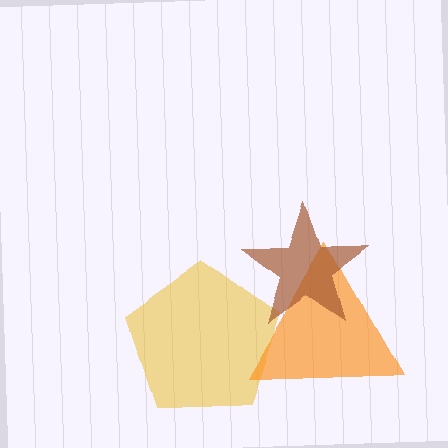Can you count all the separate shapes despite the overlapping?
Yes, there are 3 separate shapes.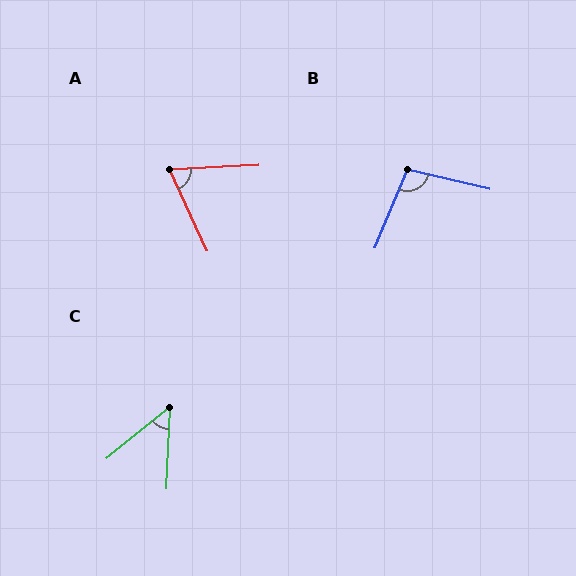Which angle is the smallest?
C, at approximately 49 degrees.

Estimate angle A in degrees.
Approximately 68 degrees.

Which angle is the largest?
B, at approximately 99 degrees.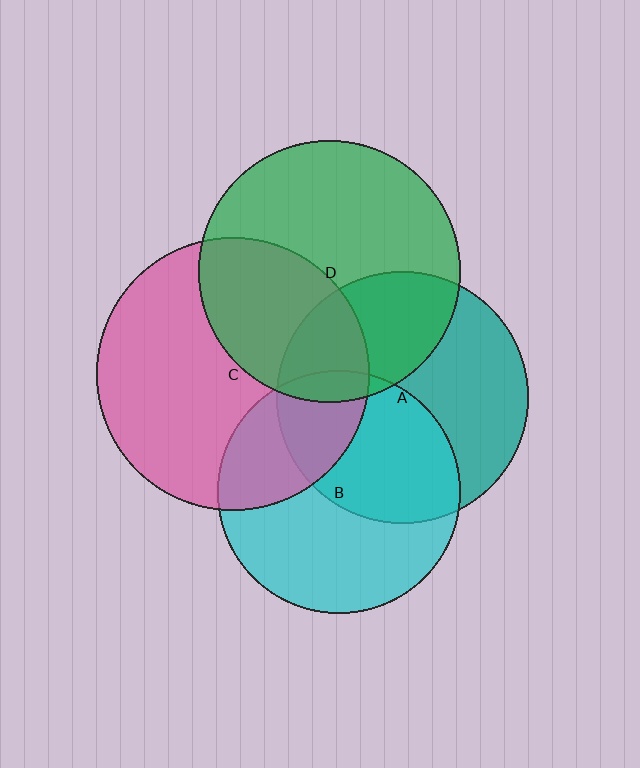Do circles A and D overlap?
Yes.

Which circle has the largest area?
Circle C (pink).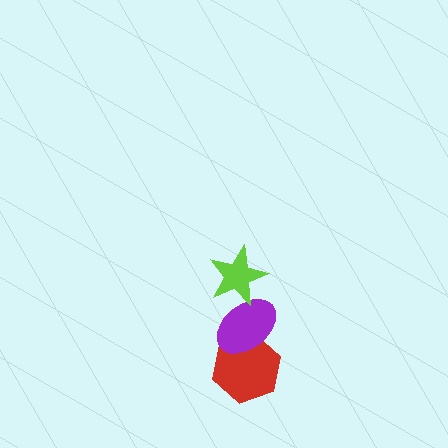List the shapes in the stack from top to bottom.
From top to bottom: the lime star, the purple ellipse, the red hexagon.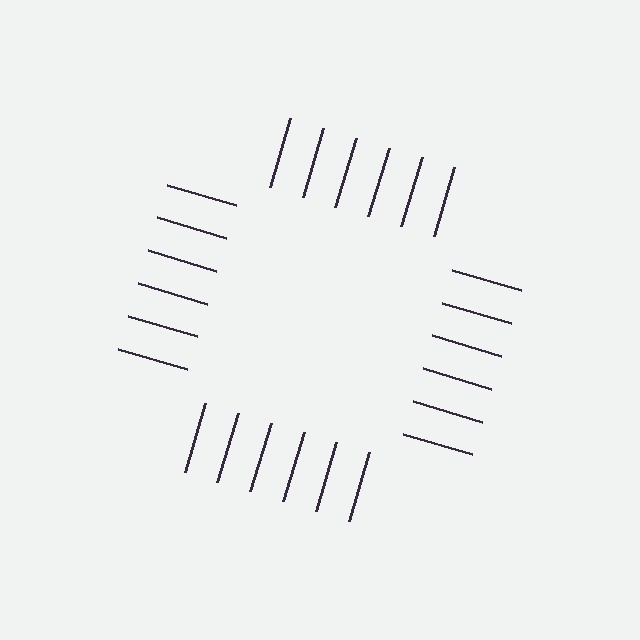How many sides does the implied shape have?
4 sides — the line-ends trace a square.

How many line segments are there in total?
24 — 6 along each of the 4 edges.